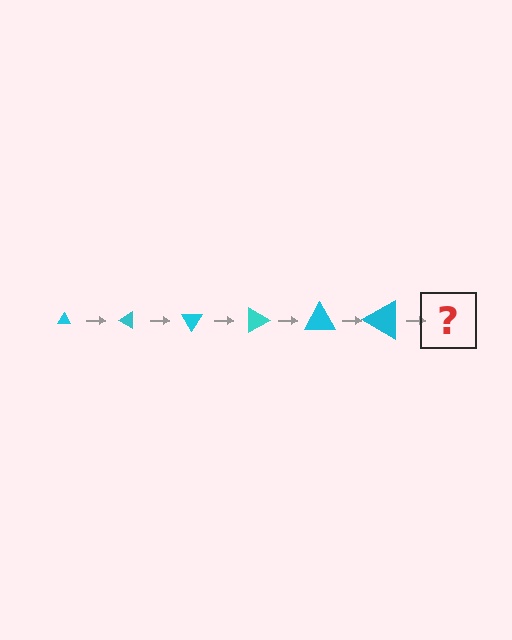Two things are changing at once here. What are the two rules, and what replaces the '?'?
The two rules are that the triangle grows larger each step and it rotates 30 degrees each step. The '?' should be a triangle, larger than the previous one and rotated 180 degrees from the start.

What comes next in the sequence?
The next element should be a triangle, larger than the previous one and rotated 180 degrees from the start.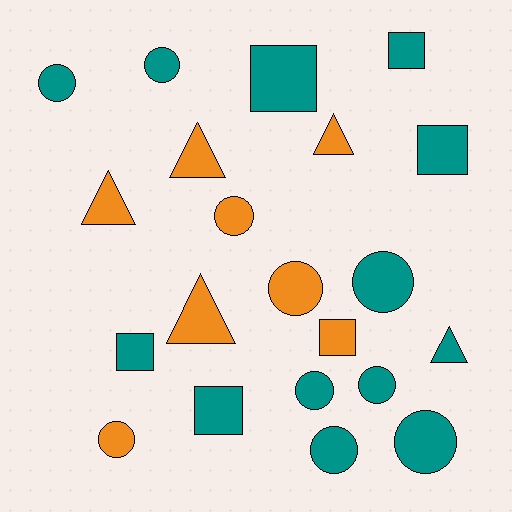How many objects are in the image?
There are 21 objects.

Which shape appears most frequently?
Circle, with 10 objects.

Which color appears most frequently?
Teal, with 13 objects.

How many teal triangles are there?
There is 1 teal triangle.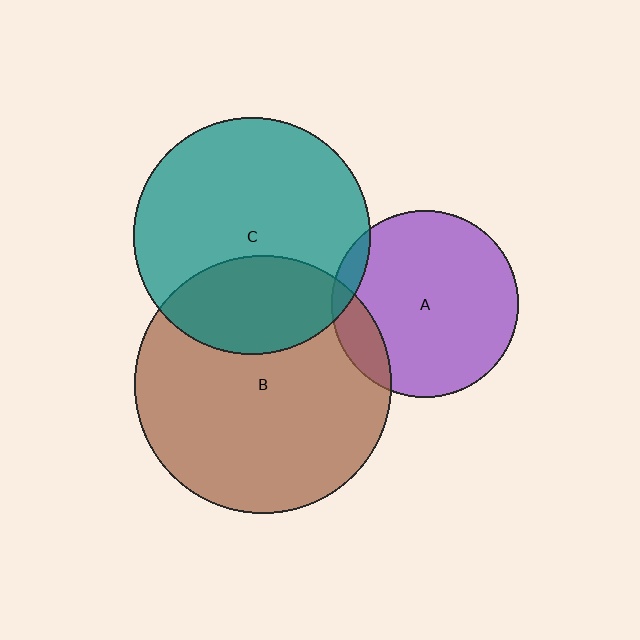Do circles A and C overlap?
Yes.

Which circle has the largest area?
Circle B (brown).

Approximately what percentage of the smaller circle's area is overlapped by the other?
Approximately 5%.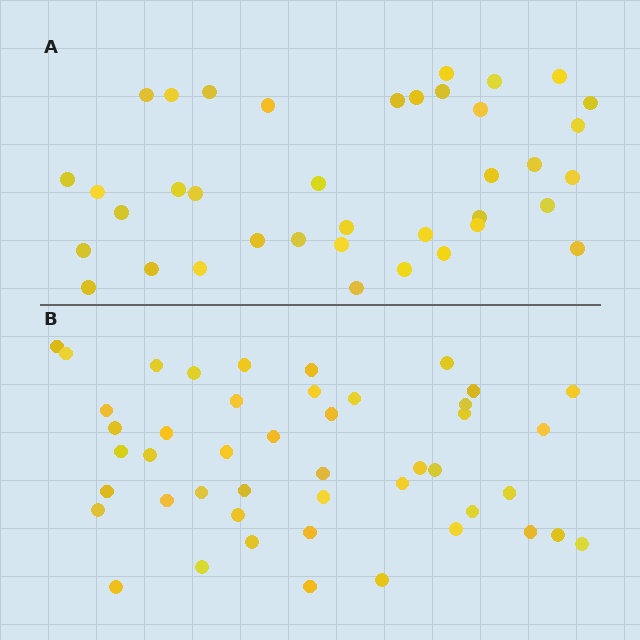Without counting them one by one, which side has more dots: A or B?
Region B (the bottom region) has more dots.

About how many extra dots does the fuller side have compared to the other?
Region B has roughly 8 or so more dots than region A.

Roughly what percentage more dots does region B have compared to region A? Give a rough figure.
About 20% more.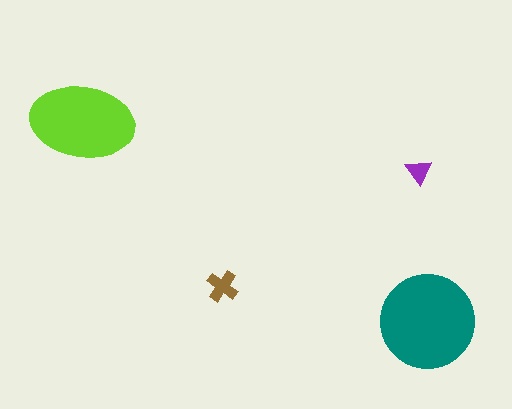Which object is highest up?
The lime ellipse is topmost.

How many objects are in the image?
There are 4 objects in the image.